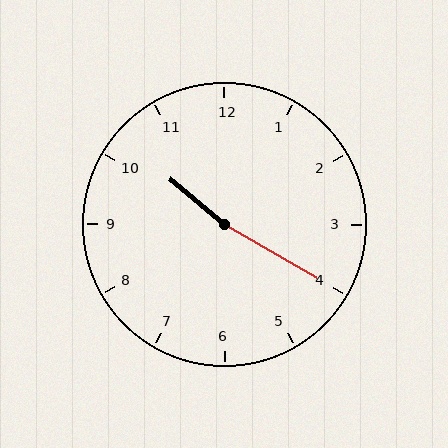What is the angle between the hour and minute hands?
Approximately 170 degrees.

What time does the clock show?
10:20.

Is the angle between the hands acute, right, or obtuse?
It is obtuse.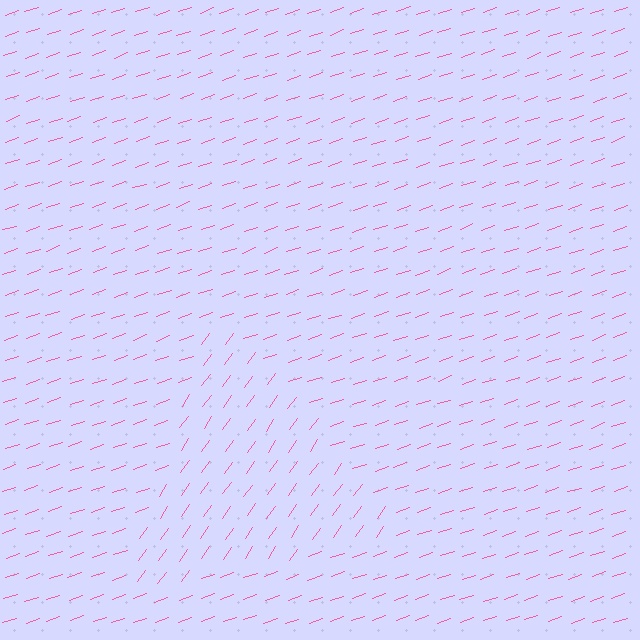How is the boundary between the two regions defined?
The boundary is defined purely by a change in line orientation (approximately 36 degrees difference). All lines are the same color and thickness.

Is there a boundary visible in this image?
Yes, there is a texture boundary formed by a change in line orientation.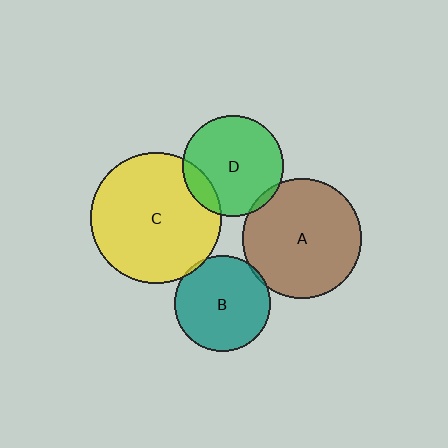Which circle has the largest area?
Circle C (yellow).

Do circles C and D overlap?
Yes.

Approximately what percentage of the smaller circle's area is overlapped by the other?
Approximately 15%.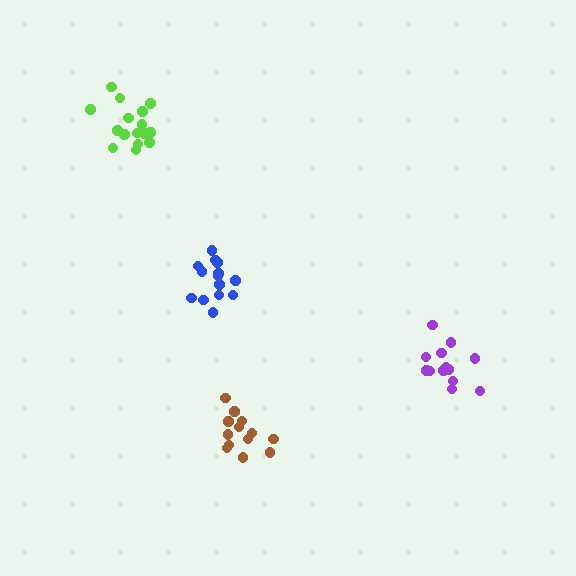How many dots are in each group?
Group 1: 14 dots, Group 2: 16 dots, Group 3: 13 dots, Group 4: 13 dots (56 total).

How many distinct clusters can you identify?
There are 4 distinct clusters.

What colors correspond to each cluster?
The clusters are colored: blue, lime, purple, brown.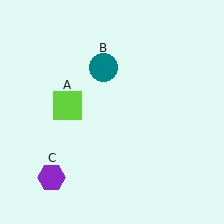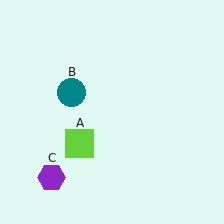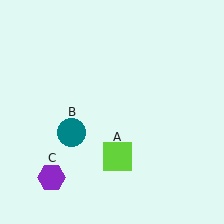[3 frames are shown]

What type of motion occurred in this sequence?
The lime square (object A), teal circle (object B) rotated counterclockwise around the center of the scene.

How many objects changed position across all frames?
2 objects changed position: lime square (object A), teal circle (object B).